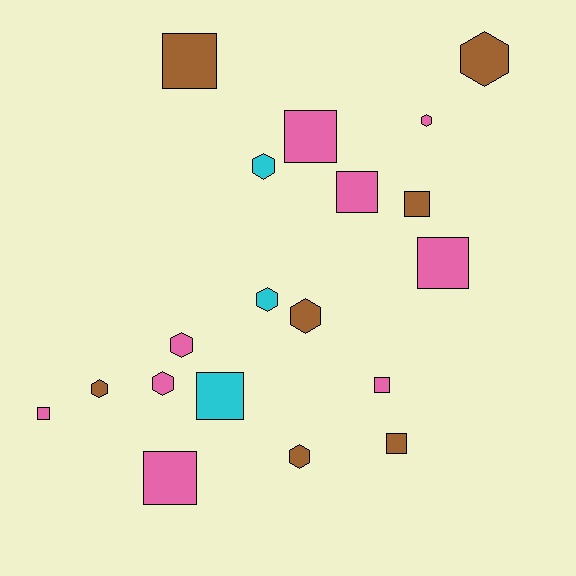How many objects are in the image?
There are 19 objects.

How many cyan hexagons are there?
There are 2 cyan hexagons.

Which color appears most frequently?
Pink, with 9 objects.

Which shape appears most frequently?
Square, with 10 objects.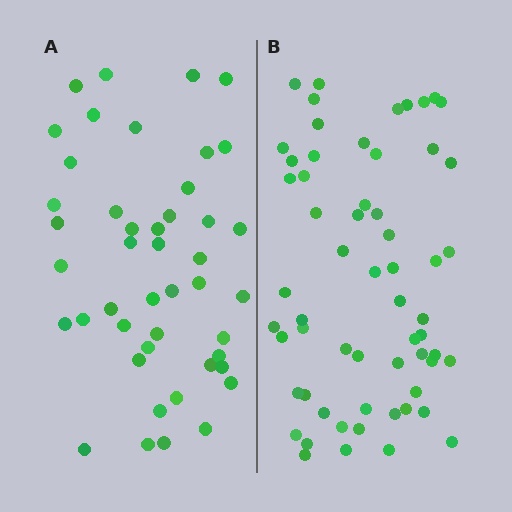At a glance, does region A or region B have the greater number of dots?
Region B (the right region) has more dots.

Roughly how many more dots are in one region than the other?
Region B has approximately 15 more dots than region A.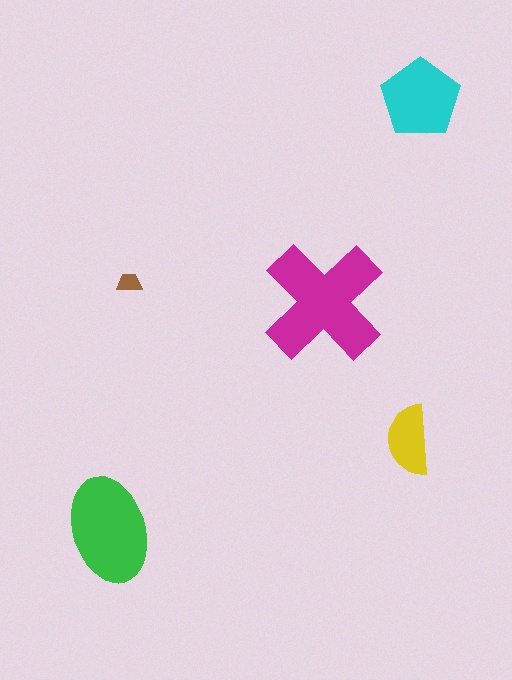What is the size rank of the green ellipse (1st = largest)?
2nd.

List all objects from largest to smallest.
The magenta cross, the green ellipse, the cyan pentagon, the yellow semicircle, the brown trapezoid.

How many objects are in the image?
There are 5 objects in the image.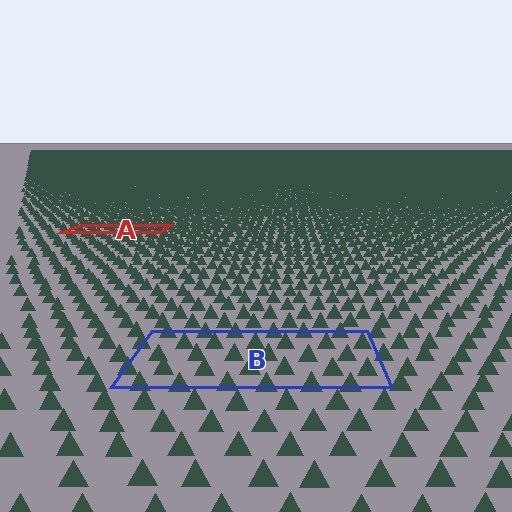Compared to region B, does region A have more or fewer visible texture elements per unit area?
Region A has more texture elements per unit area — they are packed more densely because it is farther away.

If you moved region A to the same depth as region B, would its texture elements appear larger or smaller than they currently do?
They would appear larger. At a closer depth, the same texture elements are projected at a bigger on-screen size.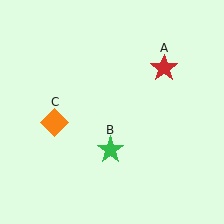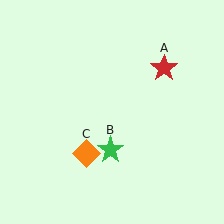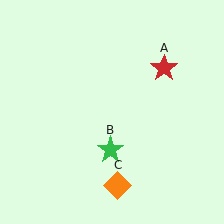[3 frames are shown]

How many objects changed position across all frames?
1 object changed position: orange diamond (object C).